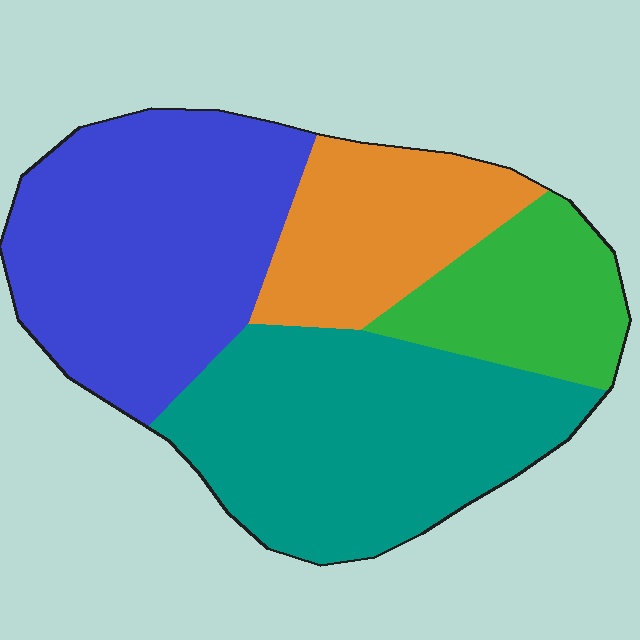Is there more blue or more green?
Blue.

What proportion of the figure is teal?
Teal covers around 35% of the figure.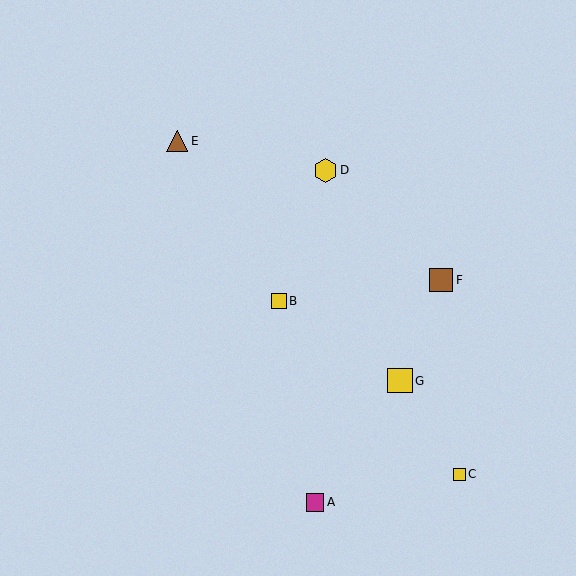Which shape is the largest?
The yellow square (labeled G) is the largest.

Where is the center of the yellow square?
The center of the yellow square is at (459, 474).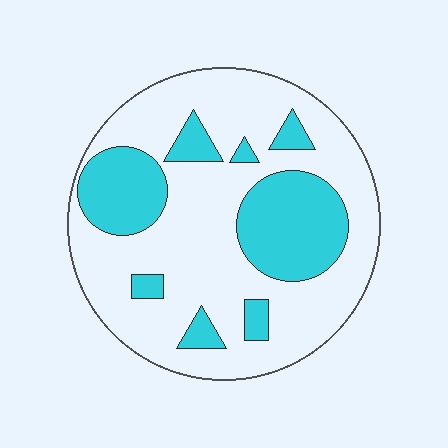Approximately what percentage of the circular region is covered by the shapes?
Approximately 30%.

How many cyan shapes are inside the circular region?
8.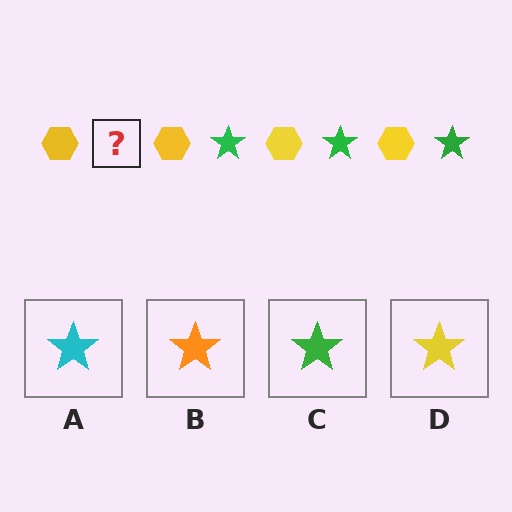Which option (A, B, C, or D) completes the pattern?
C.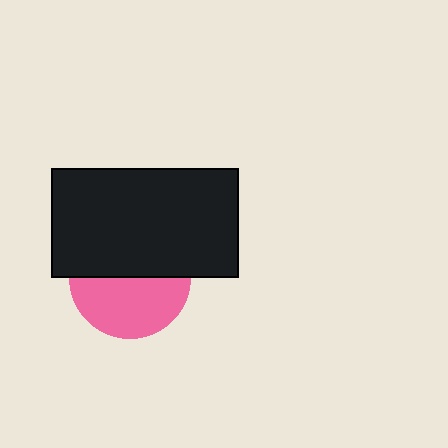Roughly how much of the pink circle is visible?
About half of it is visible (roughly 50%).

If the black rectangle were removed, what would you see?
You would see the complete pink circle.